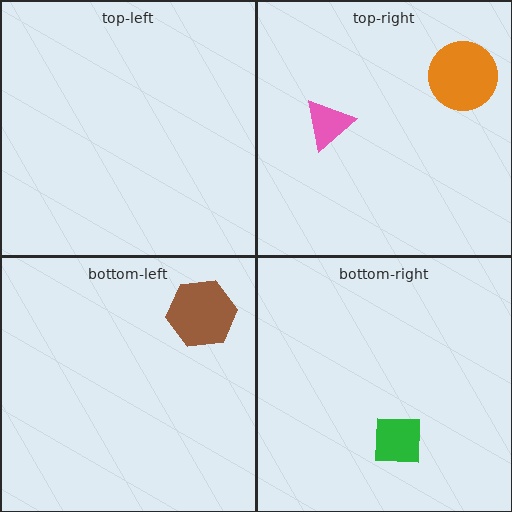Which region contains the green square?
The bottom-right region.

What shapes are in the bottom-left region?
The brown hexagon.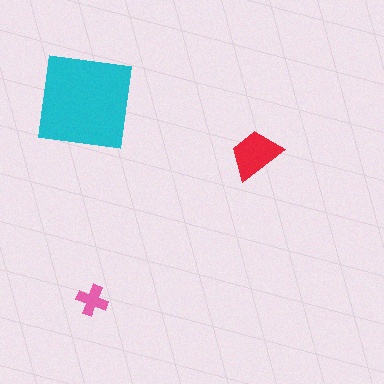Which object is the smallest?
The pink cross.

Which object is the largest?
The cyan square.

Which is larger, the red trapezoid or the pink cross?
The red trapezoid.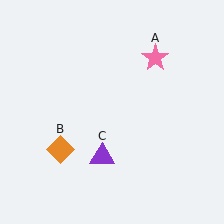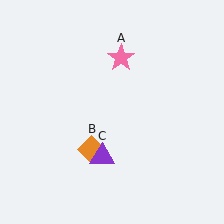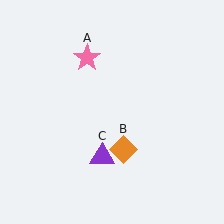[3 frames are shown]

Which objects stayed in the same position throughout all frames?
Purple triangle (object C) remained stationary.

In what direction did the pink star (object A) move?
The pink star (object A) moved left.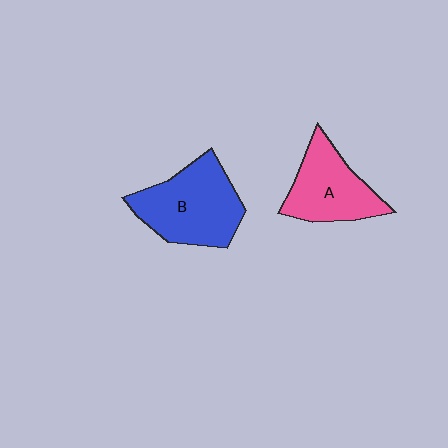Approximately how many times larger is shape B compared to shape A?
Approximately 1.3 times.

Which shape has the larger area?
Shape B (blue).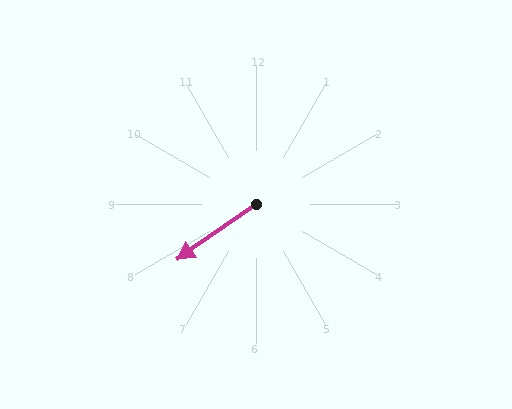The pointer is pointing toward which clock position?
Roughly 8 o'clock.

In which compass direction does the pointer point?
Southwest.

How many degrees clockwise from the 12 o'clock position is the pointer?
Approximately 235 degrees.